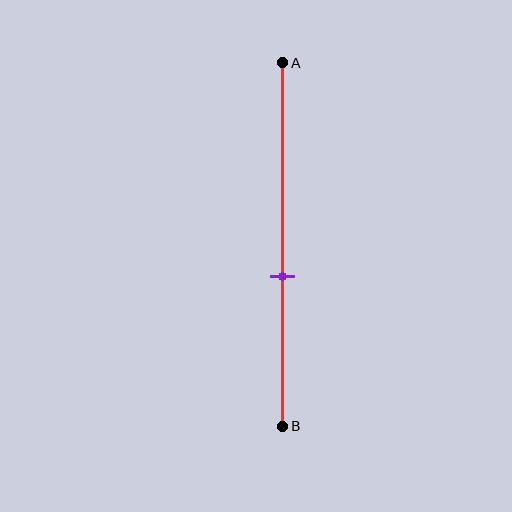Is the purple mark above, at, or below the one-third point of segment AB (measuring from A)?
The purple mark is below the one-third point of segment AB.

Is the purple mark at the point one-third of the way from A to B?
No, the mark is at about 60% from A, not at the 33% one-third point.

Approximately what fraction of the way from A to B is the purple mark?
The purple mark is approximately 60% of the way from A to B.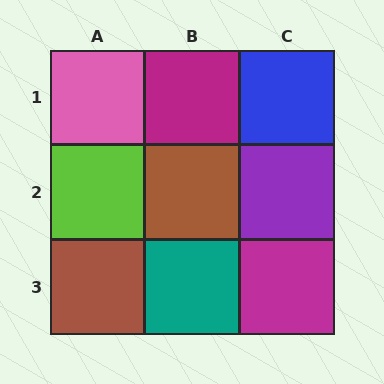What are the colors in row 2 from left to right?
Lime, brown, purple.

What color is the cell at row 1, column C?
Blue.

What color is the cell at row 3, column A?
Brown.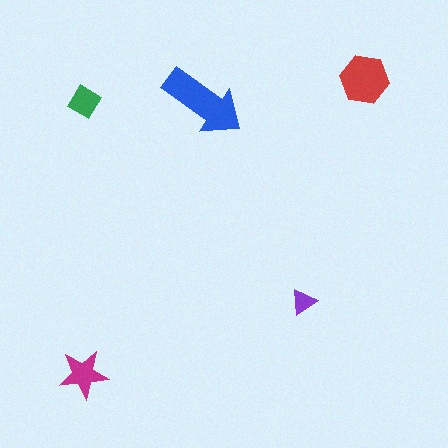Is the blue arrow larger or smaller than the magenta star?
Larger.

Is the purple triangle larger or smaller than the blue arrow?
Smaller.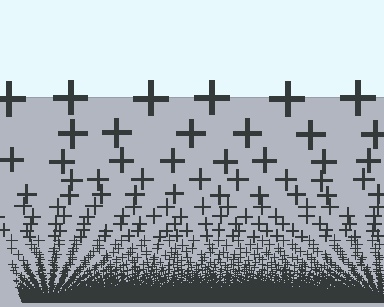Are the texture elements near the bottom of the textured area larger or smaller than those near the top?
Smaller. The gradient is inverted — elements near the bottom are smaller and denser.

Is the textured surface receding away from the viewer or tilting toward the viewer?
The surface appears to tilt toward the viewer. Texture elements get larger and sparser toward the top.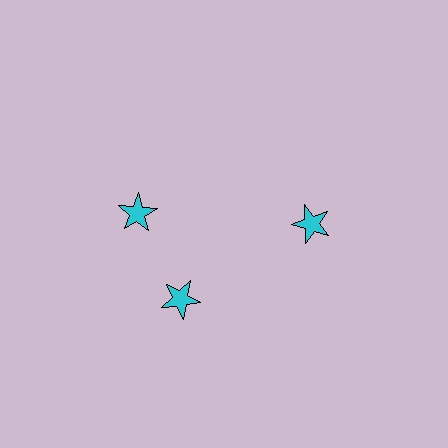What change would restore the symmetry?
The symmetry would be restored by rotating it back into even spacing with its neighbors so that all 3 stars sit at equal angles and equal distance from the center.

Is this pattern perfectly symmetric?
No. The 3 cyan stars are arranged in a ring, but one element near the 11 o'clock position is rotated out of alignment along the ring, breaking the 3-fold rotational symmetry.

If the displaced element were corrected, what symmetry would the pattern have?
It would have 3-fold rotational symmetry — the pattern would map onto itself every 120 degrees.